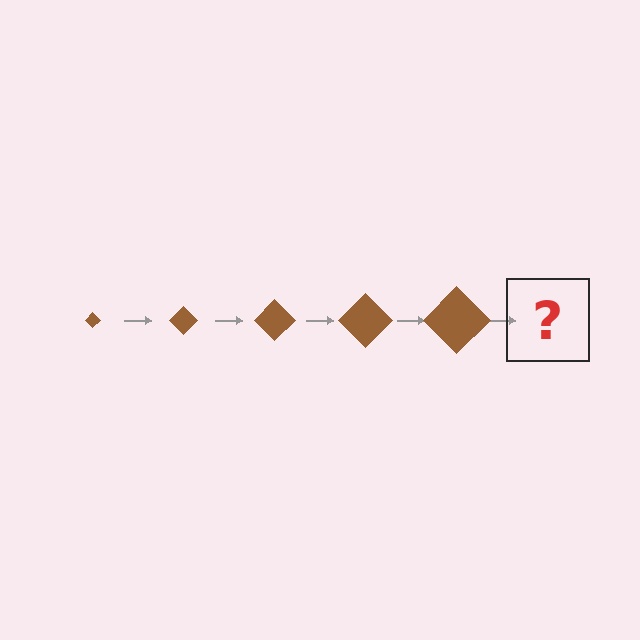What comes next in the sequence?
The next element should be a brown diamond, larger than the previous one.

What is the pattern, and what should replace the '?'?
The pattern is that the diamond gets progressively larger each step. The '?' should be a brown diamond, larger than the previous one.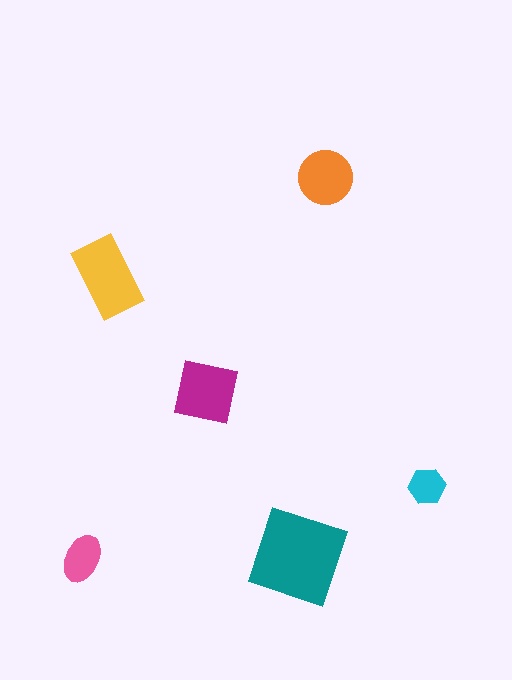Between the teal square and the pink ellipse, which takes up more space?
The teal square.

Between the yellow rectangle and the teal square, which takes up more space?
The teal square.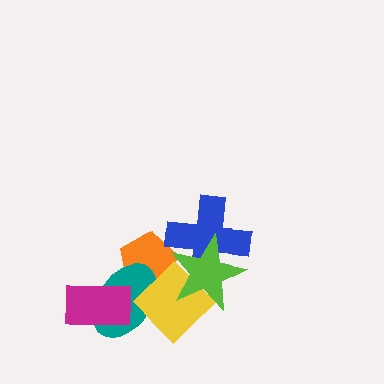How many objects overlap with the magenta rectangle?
1 object overlaps with the magenta rectangle.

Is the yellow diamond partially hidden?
Yes, it is partially covered by another shape.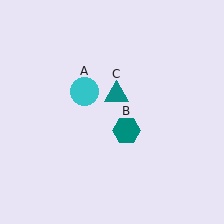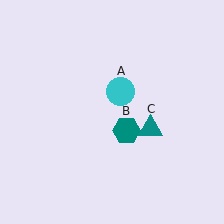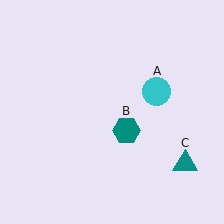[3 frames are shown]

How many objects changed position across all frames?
2 objects changed position: cyan circle (object A), teal triangle (object C).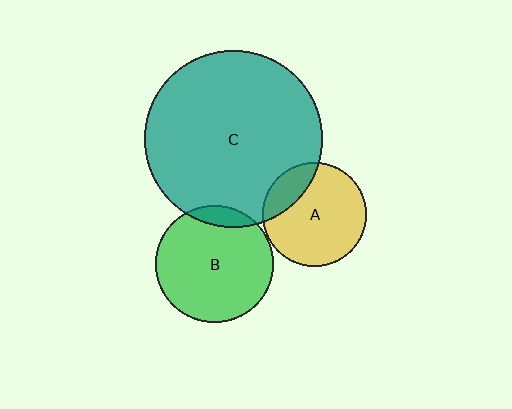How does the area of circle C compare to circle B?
Approximately 2.3 times.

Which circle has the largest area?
Circle C (teal).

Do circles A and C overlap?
Yes.